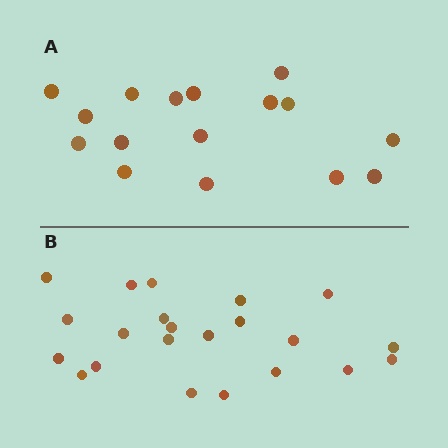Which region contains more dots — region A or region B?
Region B (the bottom region) has more dots.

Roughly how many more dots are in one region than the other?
Region B has about 6 more dots than region A.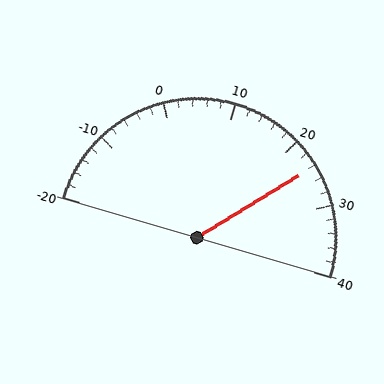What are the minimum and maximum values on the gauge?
The gauge ranges from -20 to 40.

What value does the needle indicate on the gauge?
The needle indicates approximately 24.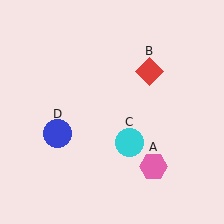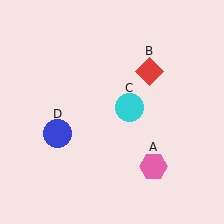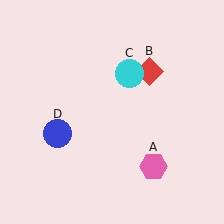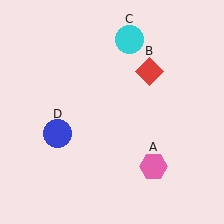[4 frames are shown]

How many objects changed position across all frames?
1 object changed position: cyan circle (object C).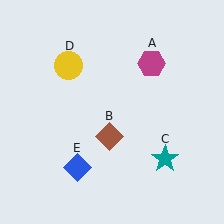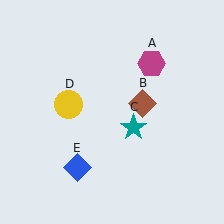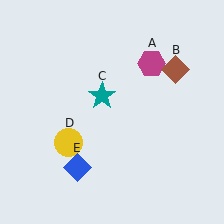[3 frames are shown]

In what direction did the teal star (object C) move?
The teal star (object C) moved up and to the left.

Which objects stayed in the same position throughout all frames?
Magenta hexagon (object A) and blue diamond (object E) remained stationary.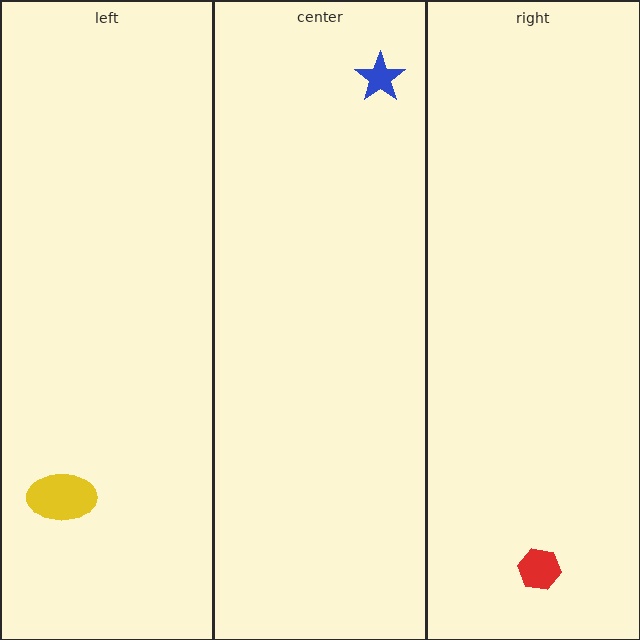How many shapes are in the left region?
1.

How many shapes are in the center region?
1.